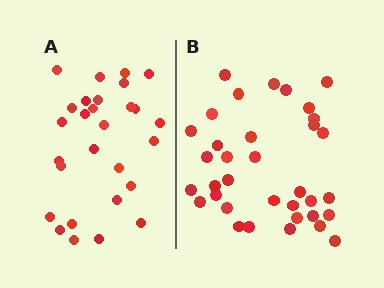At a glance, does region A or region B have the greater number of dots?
Region B (the right region) has more dots.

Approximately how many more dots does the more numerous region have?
Region B has roughly 8 or so more dots than region A.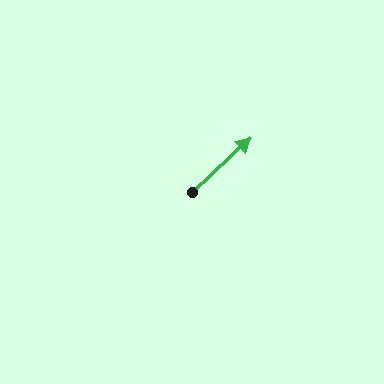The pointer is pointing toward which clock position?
Roughly 2 o'clock.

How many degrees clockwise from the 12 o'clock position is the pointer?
Approximately 47 degrees.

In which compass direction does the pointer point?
Northeast.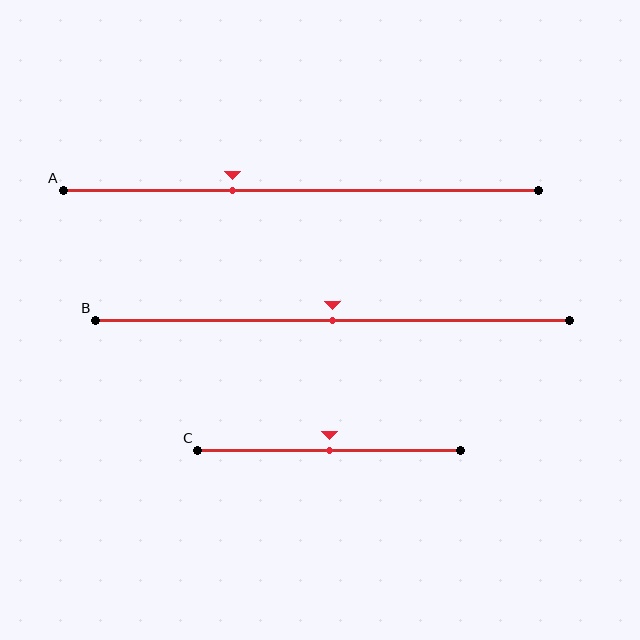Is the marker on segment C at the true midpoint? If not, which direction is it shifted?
Yes, the marker on segment C is at the true midpoint.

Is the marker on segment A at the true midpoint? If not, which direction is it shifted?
No, the marker on segment A is shifted to the left by about 14% of the segment length.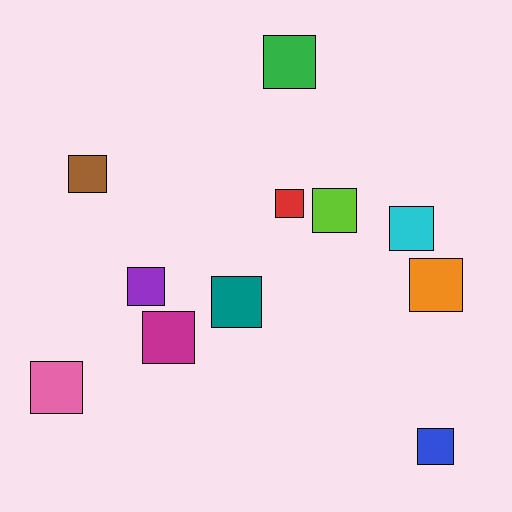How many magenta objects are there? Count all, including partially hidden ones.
There is 1 magenta object.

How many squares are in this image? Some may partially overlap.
There are 11 squares.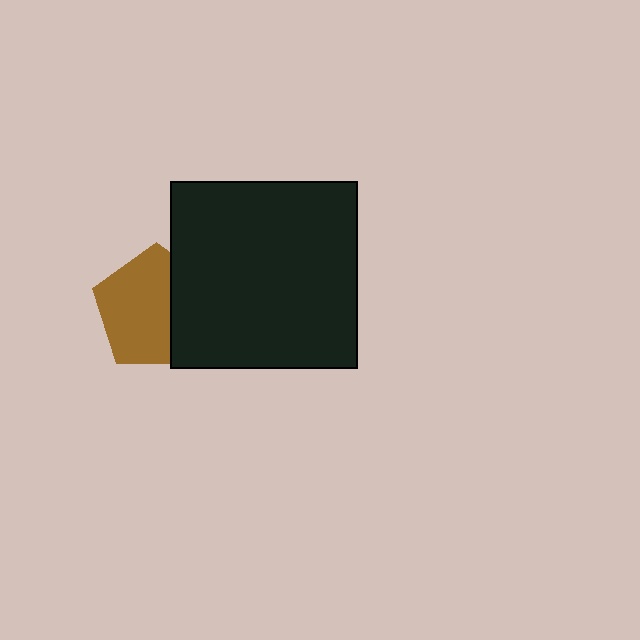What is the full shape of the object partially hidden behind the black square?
The partially hidden object is a brown pentagon.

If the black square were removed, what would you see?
You would see the complete brown pentagon.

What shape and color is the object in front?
The object in front is a black square.